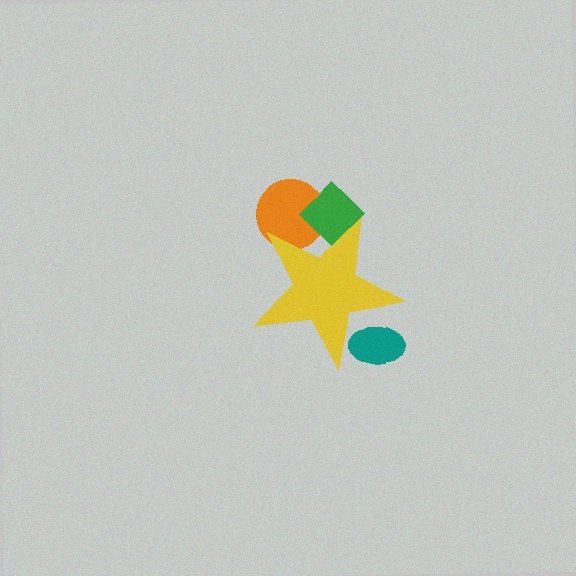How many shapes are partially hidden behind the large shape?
3 shapes are partially hidden.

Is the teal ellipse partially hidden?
Yes, the teal ellipse is partially hidden behind the yellow star.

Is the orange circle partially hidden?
Yes, the orange circle is partially hidden behind the yellow star.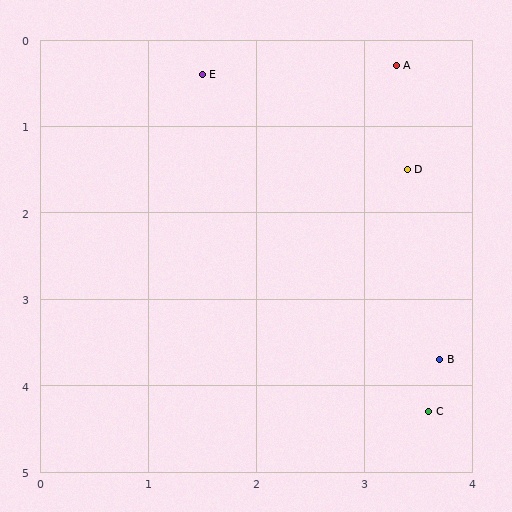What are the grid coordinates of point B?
Point B is at approximately (3.7, 3.7).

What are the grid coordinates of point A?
Point A is at approximately (3.3, 0.3).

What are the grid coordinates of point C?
Point C is at approximately (3.6, 4.3).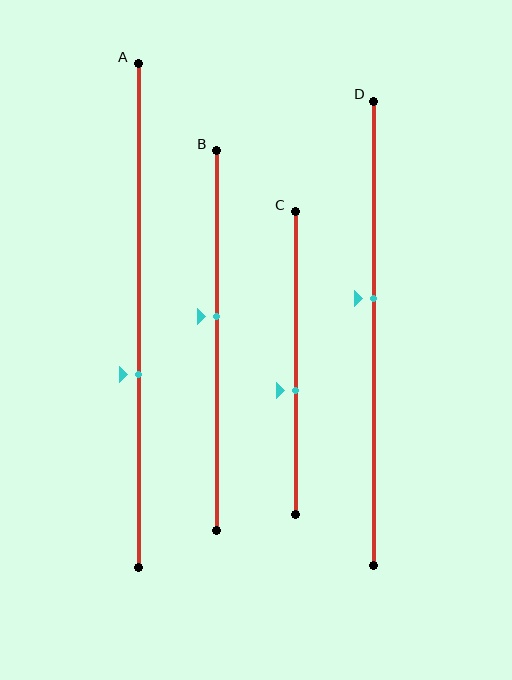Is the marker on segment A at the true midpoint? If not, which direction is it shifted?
No, the marker on segment A is shifted downward by about 12% of the segment length.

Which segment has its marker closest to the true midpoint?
Segment B has its marker closest to the true midpoint.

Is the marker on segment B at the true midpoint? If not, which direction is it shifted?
No, the marker on segment B is shifted upward by about 6% of the segment length.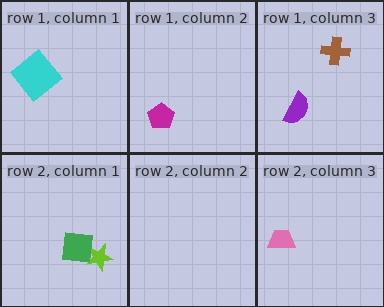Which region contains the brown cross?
The row 1, column 3 region.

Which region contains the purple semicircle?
The row 1, column 3 region.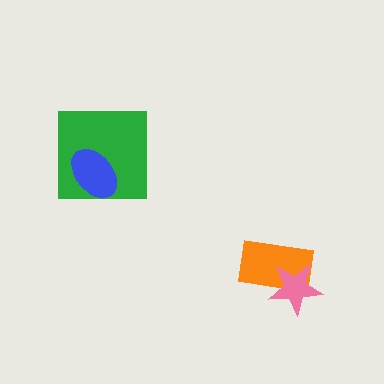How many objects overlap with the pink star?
1 object overlaps with the pink star.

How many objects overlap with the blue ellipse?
1 object overlaps with the blue ellipse.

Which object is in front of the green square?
The blue ellipse is in front of the green square.